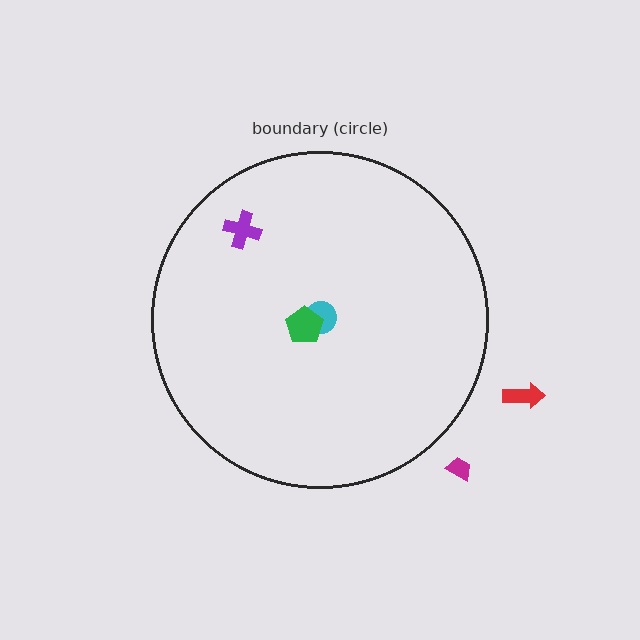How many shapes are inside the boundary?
3 inside, 2 outside.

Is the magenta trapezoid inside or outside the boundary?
Outside.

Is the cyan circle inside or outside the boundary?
Inside.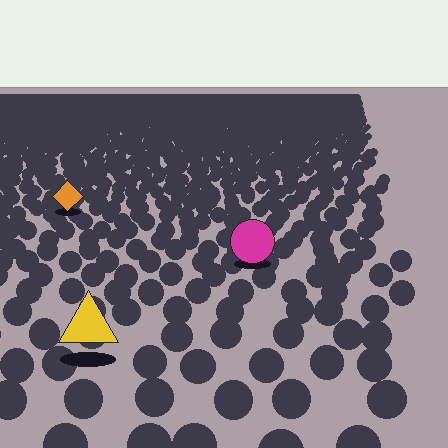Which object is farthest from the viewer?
The orange diamond is farthest from the viewer. It appears smaller and the ground texture around it is denser.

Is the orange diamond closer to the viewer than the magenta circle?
No. The magenta circle is closer — you can tell from the texture gradient: the ground texture is coarser near it.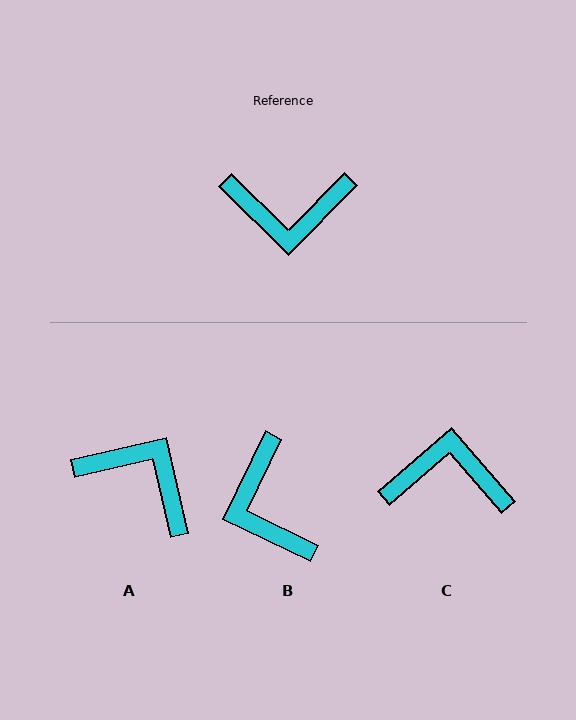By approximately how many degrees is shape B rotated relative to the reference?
Approximately 71 degrees clockwise.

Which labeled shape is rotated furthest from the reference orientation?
C, about 176 degrees away.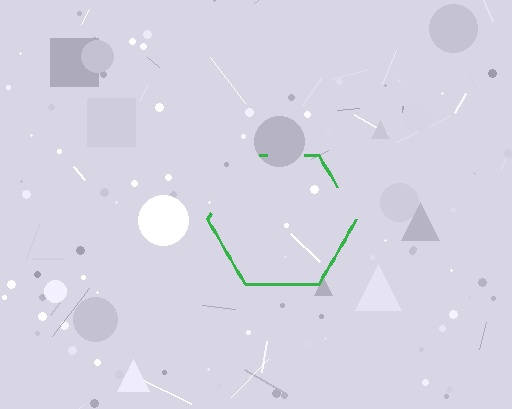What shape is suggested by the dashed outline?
The dashed outline suggests a hexagon.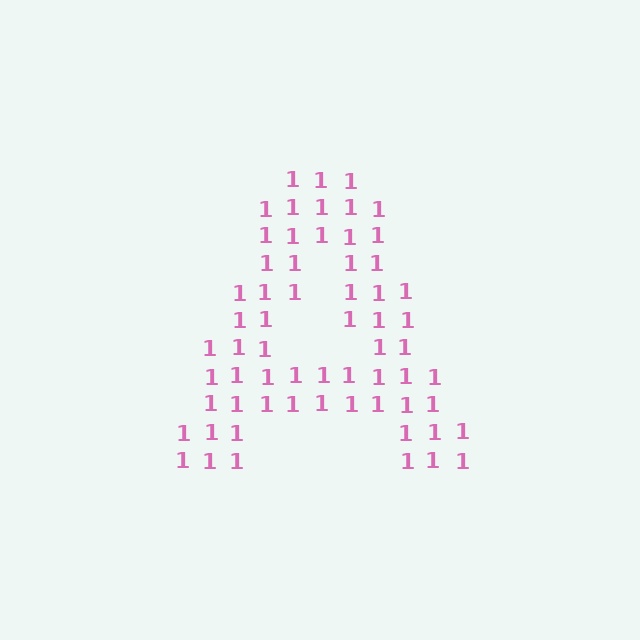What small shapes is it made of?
It is made of small digit 1's.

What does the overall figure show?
The overall figure shows the letter A.